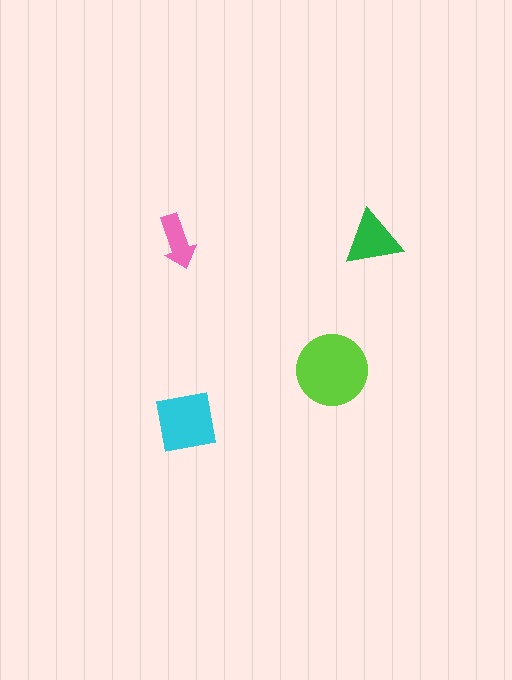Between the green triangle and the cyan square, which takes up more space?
The cyan square.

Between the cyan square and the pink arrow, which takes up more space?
The cyan square.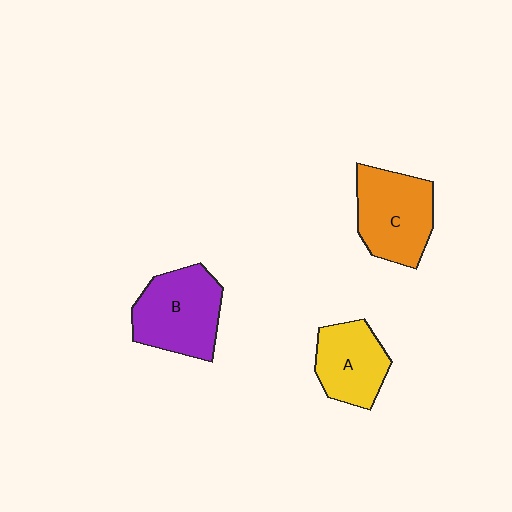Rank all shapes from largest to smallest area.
From largest to smallest: B (purple), C (orange), A (yellow).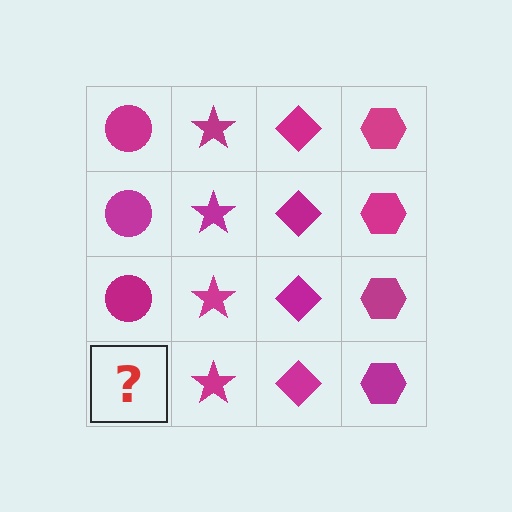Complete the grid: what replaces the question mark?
The question mark should be replaced with a magenta circle.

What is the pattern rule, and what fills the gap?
The rule is that each column has a consistent shape. The gap should be filled with a magenta circle.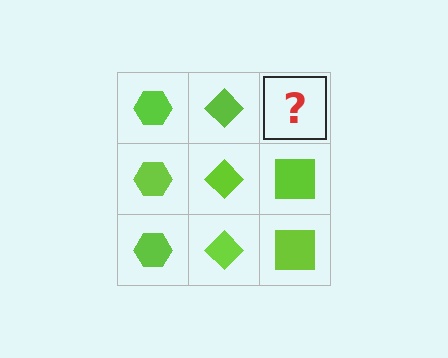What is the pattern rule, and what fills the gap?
The rule is that each column has a consistent shape. The gap should be filled with a lime square.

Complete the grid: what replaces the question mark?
The question mark should be replaced with a lime square.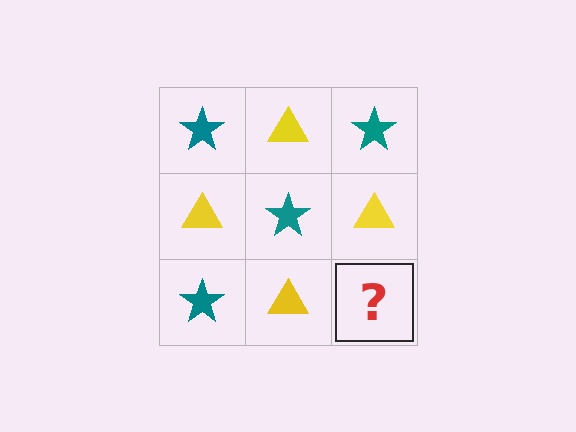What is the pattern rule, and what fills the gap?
The rule is that it alternates teal star and yellow triangle in a checkerboard pattern. The gap should be filled with a teal star.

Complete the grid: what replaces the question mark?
The question mark should be replaced with a teal star.